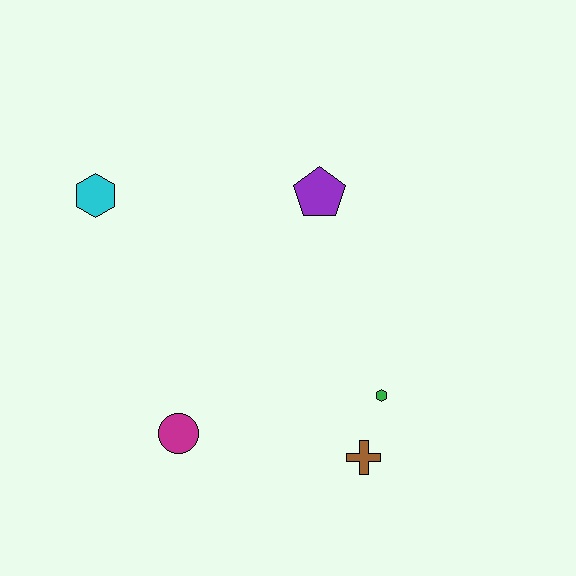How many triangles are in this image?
There are no triangles.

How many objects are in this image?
There are 5 objects.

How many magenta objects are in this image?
There is 1 magenta object.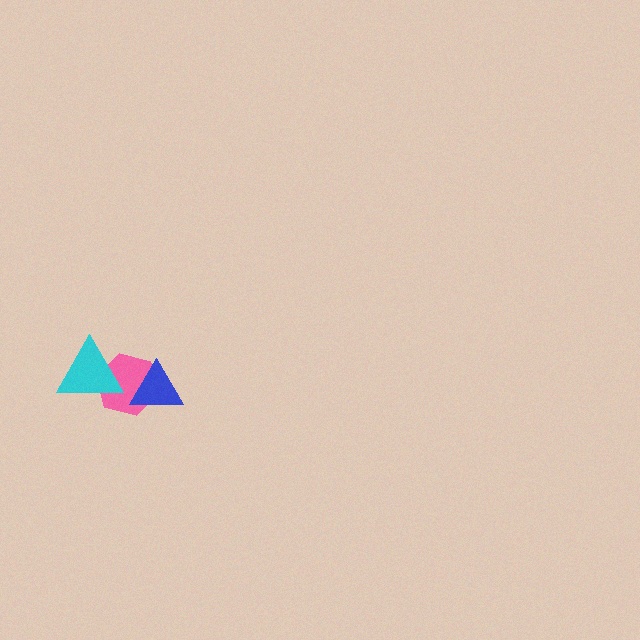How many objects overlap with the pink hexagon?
2 objects overlap with the pink hexagon.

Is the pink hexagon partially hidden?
Yes, it is partially covered by another shape.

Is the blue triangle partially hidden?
No, no other shape covers it.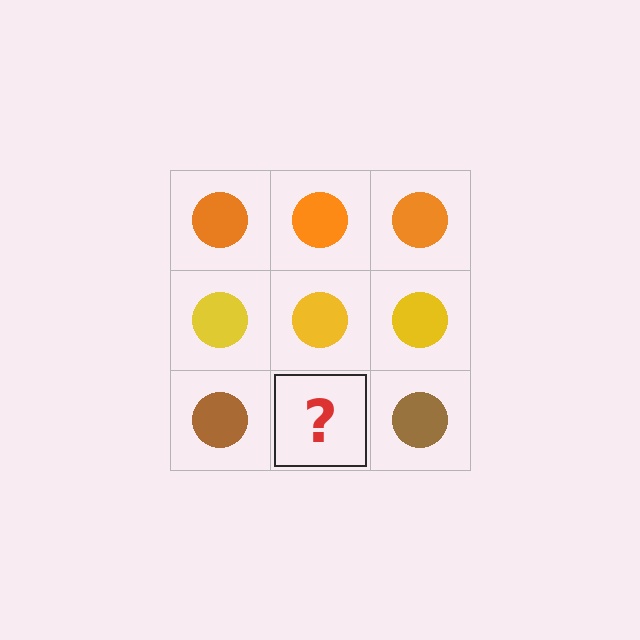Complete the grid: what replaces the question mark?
The question mark should be replaced with a brown circle.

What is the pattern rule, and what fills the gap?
The rule is that each row has a consistent color. The gap should be filled with a brown circle.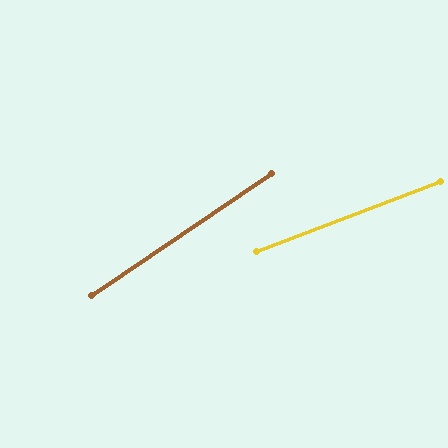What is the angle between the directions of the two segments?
Approximately 13 degrees.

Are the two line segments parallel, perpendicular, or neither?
Neither parallel nor perpendicular — they differ by about 13°.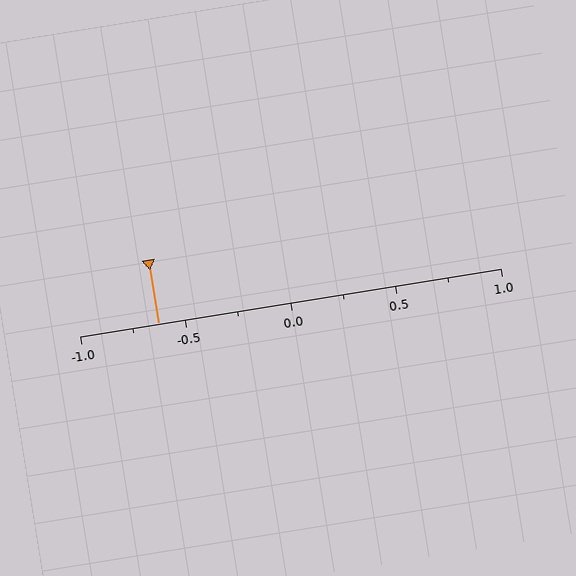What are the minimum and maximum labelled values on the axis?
The axis runs from -1.0 to 1.0.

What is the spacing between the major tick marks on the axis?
The major ticks are spaced 0.5 apart.